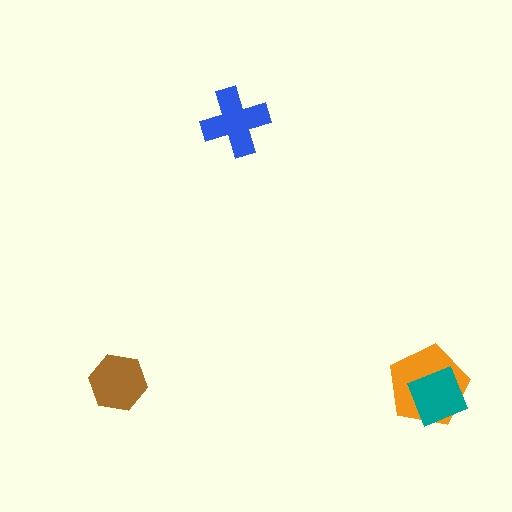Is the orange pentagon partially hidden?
Yes, it is partially covered by another shape.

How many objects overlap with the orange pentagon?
1 object overlaps with the orange pentagon.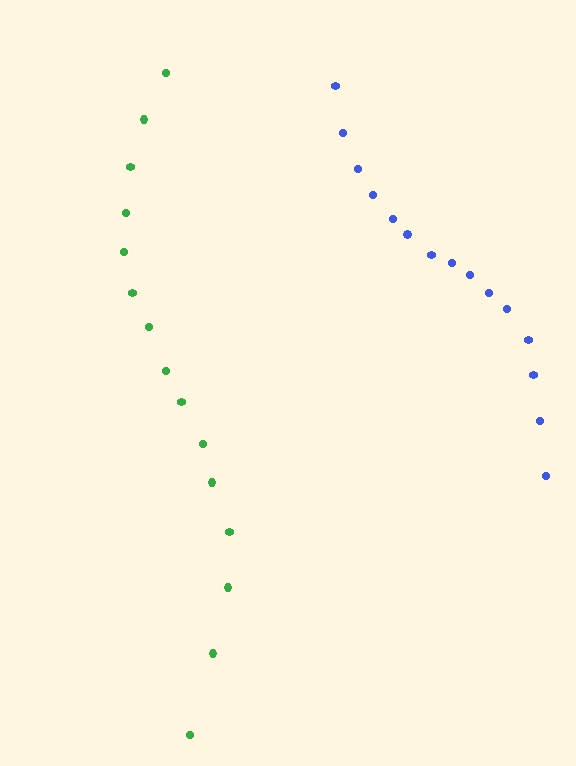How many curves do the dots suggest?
There are 2 distinct paths.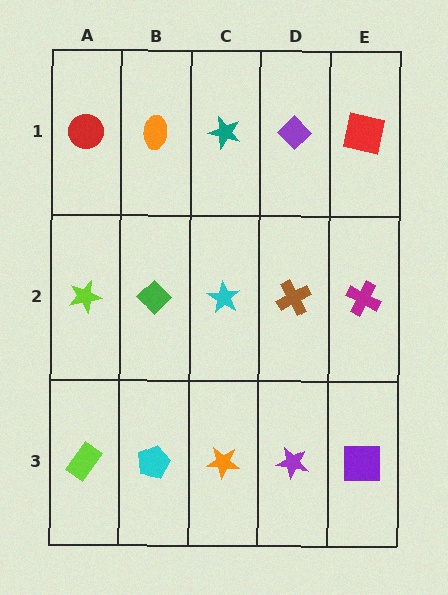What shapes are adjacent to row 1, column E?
A magenta cross (row 2, column E), a purple diamond (row 1, column D).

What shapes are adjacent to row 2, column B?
An orange ellipse (row 1, column B), a cyan pentagon (row 3, column B), a lime star (row 2, column A), a cyan star (row 2, column C).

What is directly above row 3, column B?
A green diamond.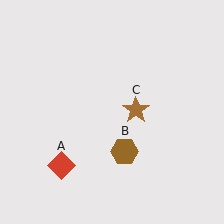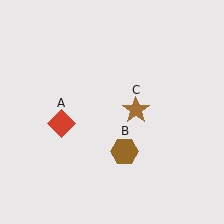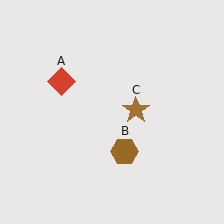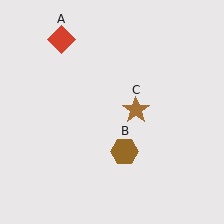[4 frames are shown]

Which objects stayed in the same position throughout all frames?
Brown hexagon (object B) and brown star (object C) remained stationary.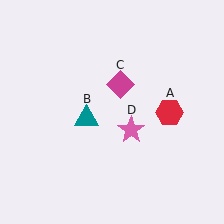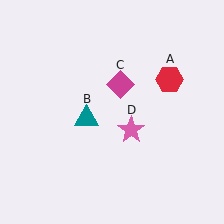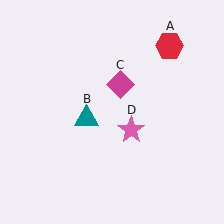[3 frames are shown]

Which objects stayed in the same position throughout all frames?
Teal triangle (object B) and magenta diamond (object C) and pink star (object D) remained stationary.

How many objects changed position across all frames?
1 object changed position: red hexagon (object A).